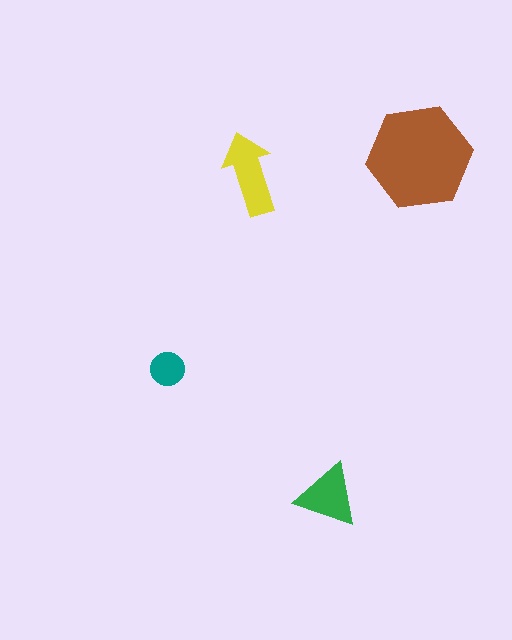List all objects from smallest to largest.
The teal circle, the green triangle, the yellow arrow, the brown hexagon.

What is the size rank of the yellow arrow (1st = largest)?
2nd.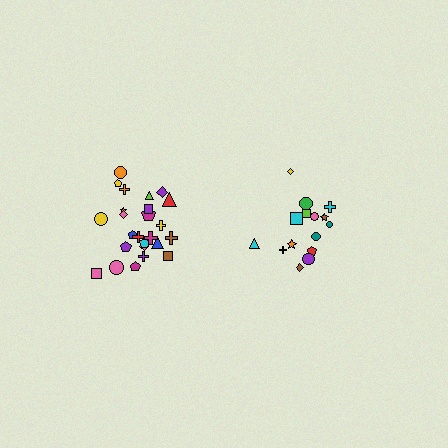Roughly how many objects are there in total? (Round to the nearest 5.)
Roughly 40 objects in total.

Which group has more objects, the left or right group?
The left group.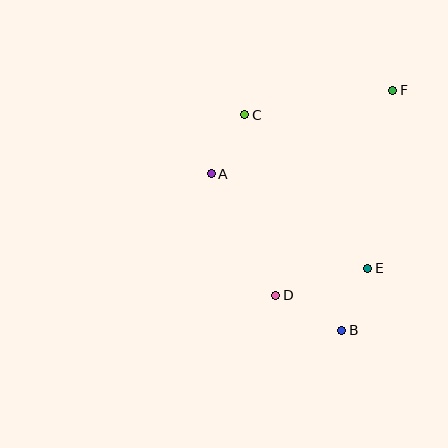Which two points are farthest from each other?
Points B and F are farthest from each other.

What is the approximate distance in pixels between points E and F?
The distance between E and F is approximately 180 pixels.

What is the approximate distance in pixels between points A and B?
The distance between A and B is approximately 204 pixels.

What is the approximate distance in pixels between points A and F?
The distance between A and F is approximately 199 pixels.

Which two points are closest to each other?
Points B and E are closest to each other.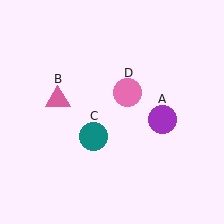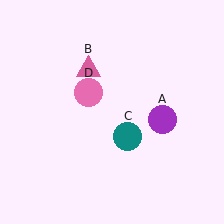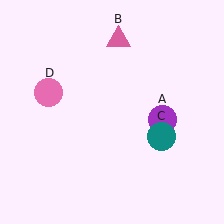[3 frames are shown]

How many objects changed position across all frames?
3 objects changed position: pink triangle (object B), teal circle (object C), pink circle (object D).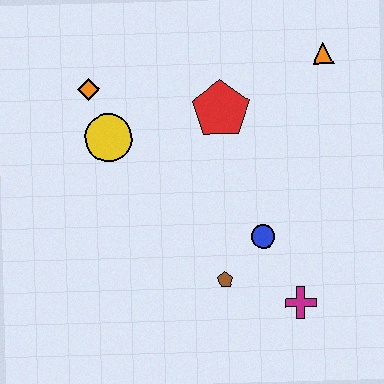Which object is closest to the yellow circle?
The orange diamond is closest to the yellow circle.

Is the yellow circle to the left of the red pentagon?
Yes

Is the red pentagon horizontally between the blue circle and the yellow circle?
Yes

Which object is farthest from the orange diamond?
The magenta cross is farthest from the orange diamond.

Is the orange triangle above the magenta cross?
Yes